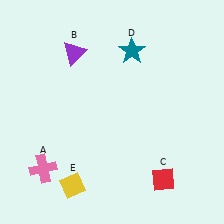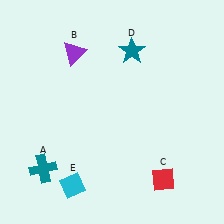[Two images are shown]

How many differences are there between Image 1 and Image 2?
There are 2 differences between the two images.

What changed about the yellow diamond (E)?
In Image 1, E is yellow. In Image 2, it changed to cyan.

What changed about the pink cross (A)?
In Image 1, A is pink. In Image 2, it changed to teal.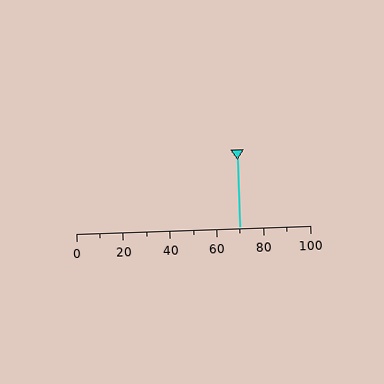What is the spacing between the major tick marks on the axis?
The major ticks are spaced 20 apart.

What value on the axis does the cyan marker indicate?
The marker indicates approximately 70.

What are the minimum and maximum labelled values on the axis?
The axis runs from 0 to 100.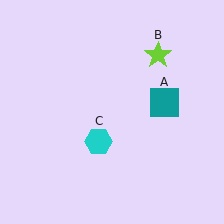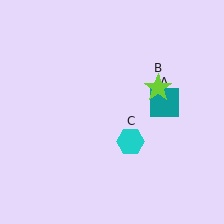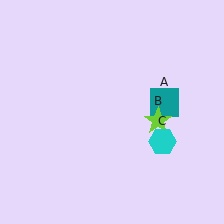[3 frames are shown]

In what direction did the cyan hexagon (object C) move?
The cyan hexagon (object C) moved right.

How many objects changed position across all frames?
2 objects changed position: lime star (object B), cyan hexagon (object C).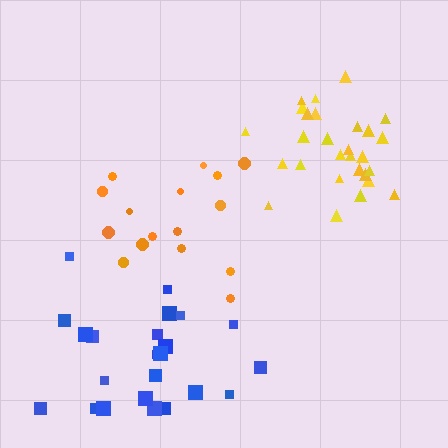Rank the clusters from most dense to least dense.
yellow, blue, orange.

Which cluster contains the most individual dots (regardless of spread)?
Yellow (29).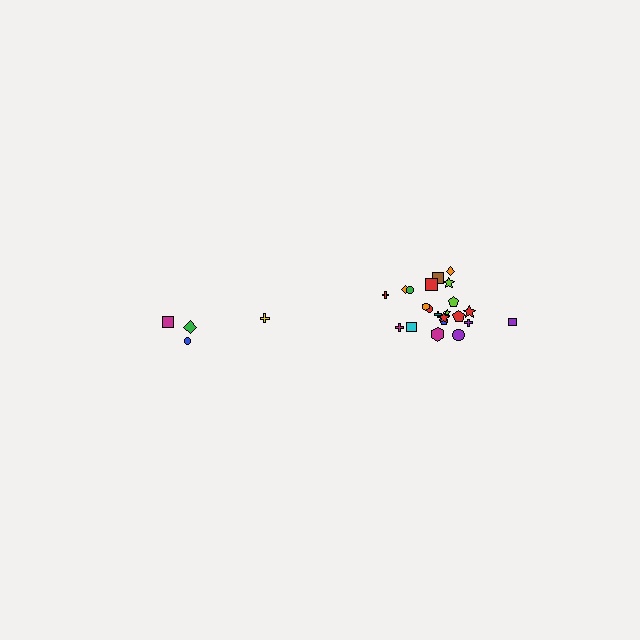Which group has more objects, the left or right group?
The right group.